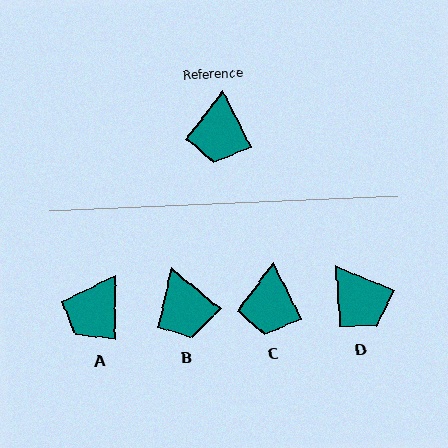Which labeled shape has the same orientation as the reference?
C.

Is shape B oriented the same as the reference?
No, it is off by about 24 degrees.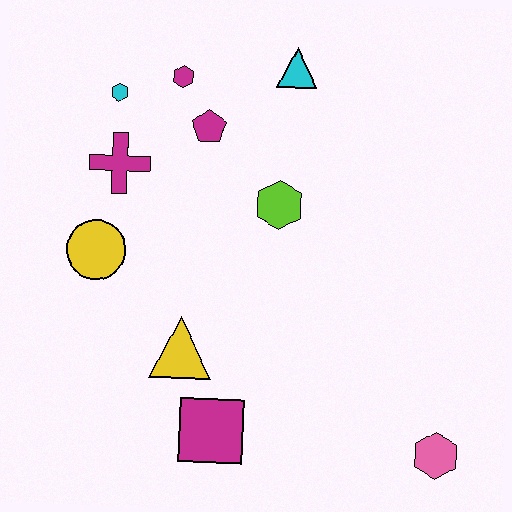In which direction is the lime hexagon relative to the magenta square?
The lime hexagon is above the magenta square.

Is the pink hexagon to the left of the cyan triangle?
No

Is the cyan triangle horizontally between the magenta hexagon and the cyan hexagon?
No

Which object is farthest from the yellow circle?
The pink hexagon is farthest from the yellow circle.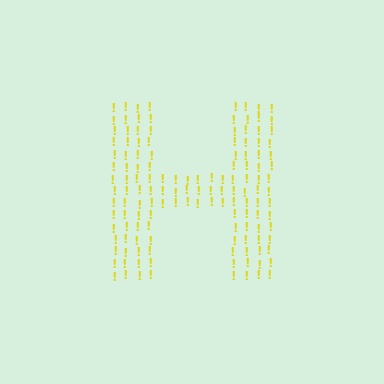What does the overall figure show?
The overall figure shows the letter H.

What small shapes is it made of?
It is made of small exclamation marks.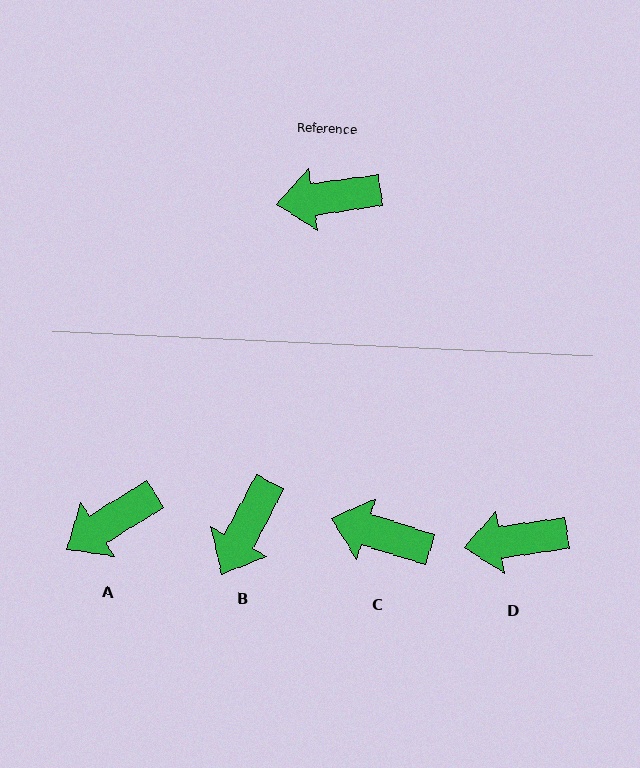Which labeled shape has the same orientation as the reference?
D.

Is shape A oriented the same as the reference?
No, it is off by about 24 degrees.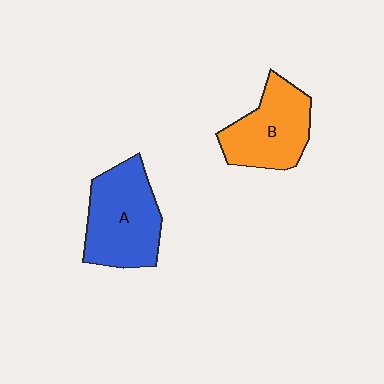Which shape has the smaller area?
Shape B (orange).